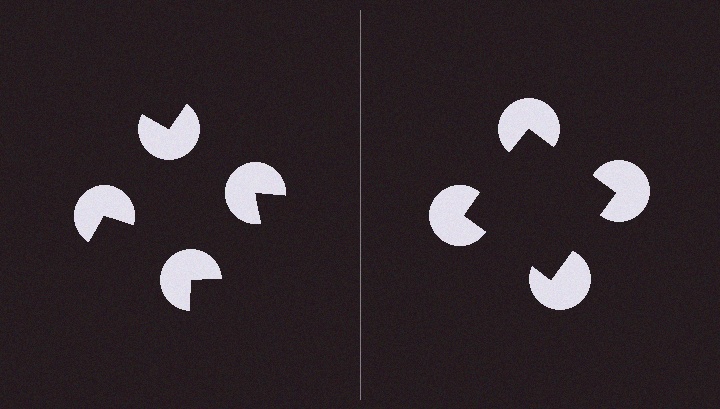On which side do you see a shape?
An illusory square appears on the right side. On the left side the wedge cuts are rotated, so no coherent shape forms.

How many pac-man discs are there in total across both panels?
8 — 4 on each side.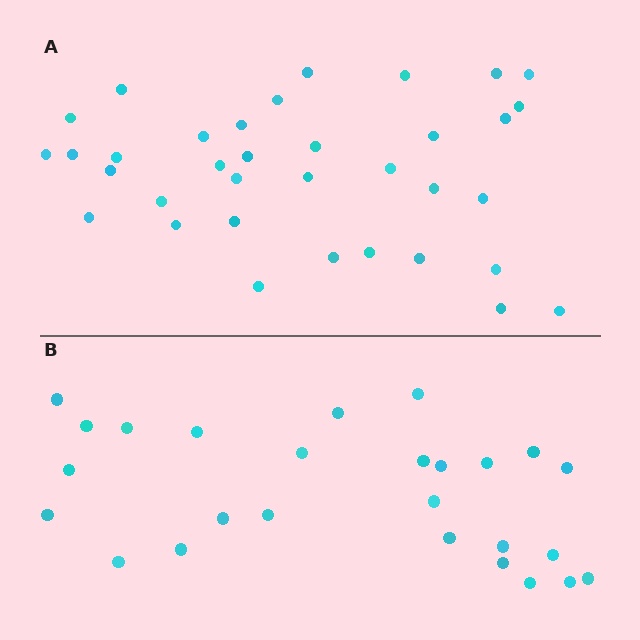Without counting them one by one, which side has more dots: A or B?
Region A (the top region) has more dots.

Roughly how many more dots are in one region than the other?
Region A has roughly 8 or so more dots than region B.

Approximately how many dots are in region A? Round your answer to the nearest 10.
About 40 dots. (The exact count is 35, which rounds to 40.)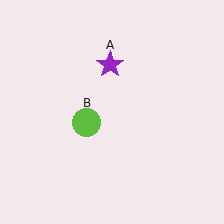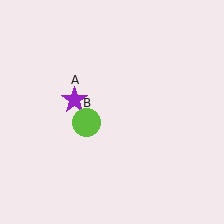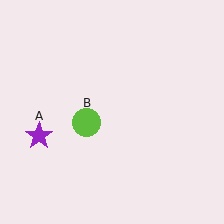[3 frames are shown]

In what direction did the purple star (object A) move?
The purple star (object A) moved down and to the left.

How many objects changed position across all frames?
1 object changed position: purple star (object A).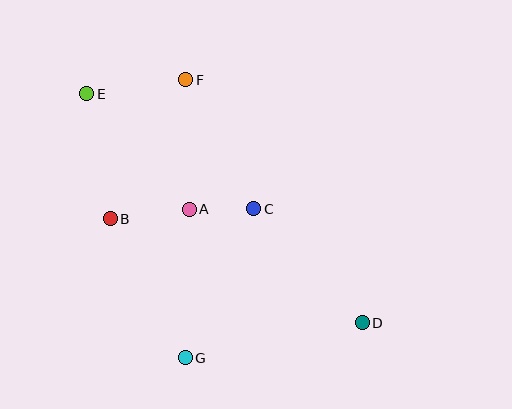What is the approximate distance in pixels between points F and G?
The distance between F and G is approximately 278 pixels.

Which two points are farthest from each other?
Points D and E are farthest from each other.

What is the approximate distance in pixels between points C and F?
The distance between C and F is approximately 146 pixels.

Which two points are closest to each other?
Points A and C are closest to each other.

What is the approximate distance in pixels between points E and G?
The distance between E and G is approximately 281 pixels.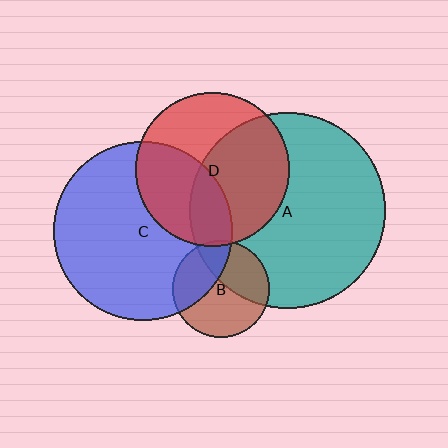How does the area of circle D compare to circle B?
Approximately 2.5 times.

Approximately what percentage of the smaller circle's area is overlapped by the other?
Approximately 15%.